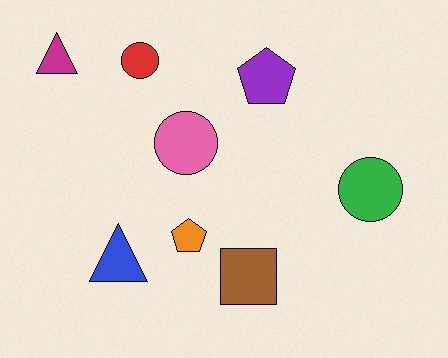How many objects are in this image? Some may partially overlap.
There are 8 objects.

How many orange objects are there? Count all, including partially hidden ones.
There is 1 orange object.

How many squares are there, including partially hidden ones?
There is 1 square.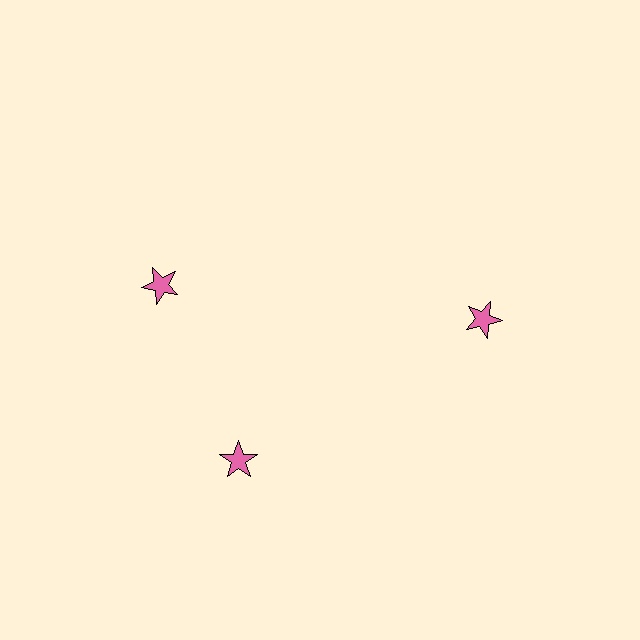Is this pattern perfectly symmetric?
No. The 3 pink stars are arranged in a ring, but one element near the 11 o'clock position is rotated out of alignment along the ring, breaking the 3-fold rotational symmetry.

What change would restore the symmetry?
The symmetry would be restored by rotating it back into even spacing with its neighbors so that all 3 stars sit at equal angles and equal distance from the center.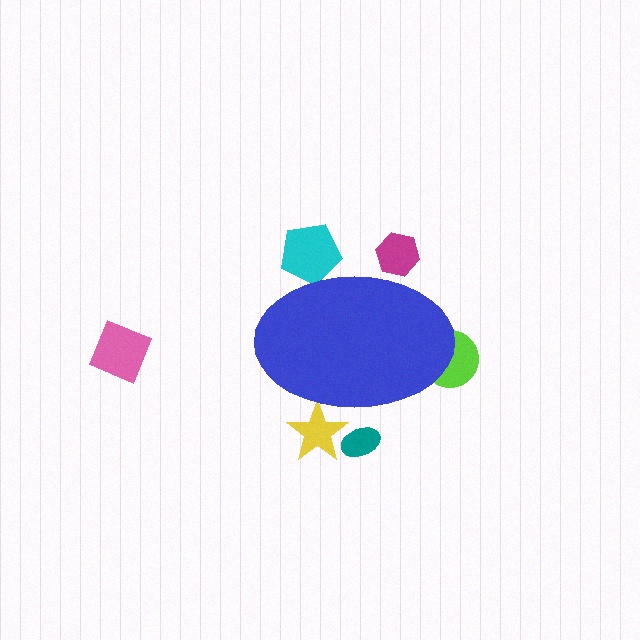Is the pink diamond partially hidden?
No, the pink diamond is fully visible.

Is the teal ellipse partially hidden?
Yes, the teal ellipse is partially hidden behind the blue ellipse.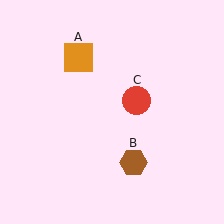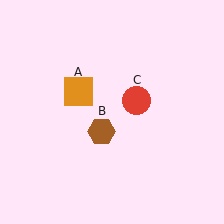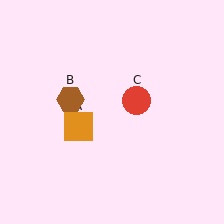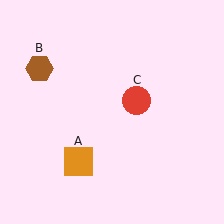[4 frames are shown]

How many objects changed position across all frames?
2 objects changed position: orange square (object A), brown hexagon (object B).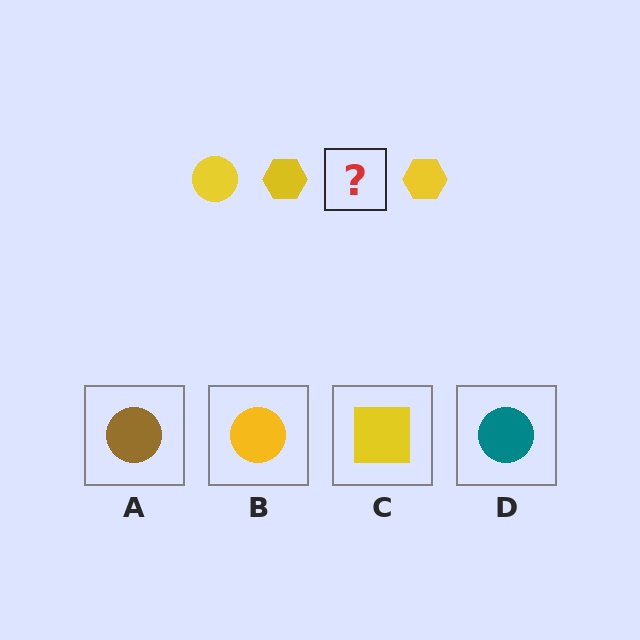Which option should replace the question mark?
Option B.